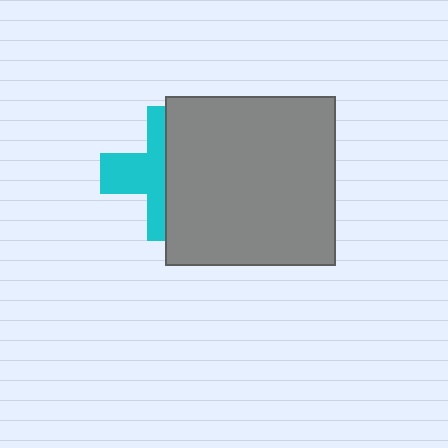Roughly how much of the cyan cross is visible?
About half of it is visible (roughly 47%).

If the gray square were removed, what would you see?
You would see the complete cyan cross.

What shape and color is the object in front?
The object in front is a gray square.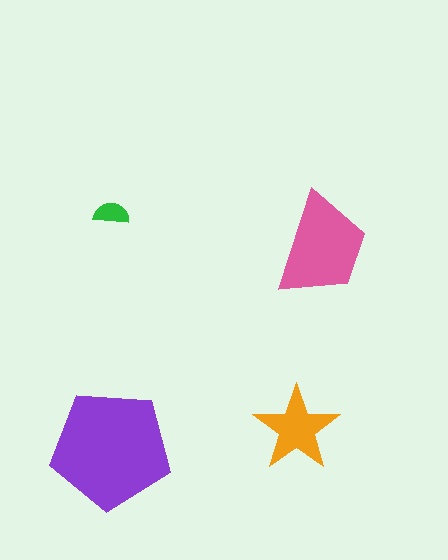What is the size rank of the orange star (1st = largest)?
3rd.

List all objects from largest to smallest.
The purple pentagon, the pink trapezoid, the orange star, the green semicircle.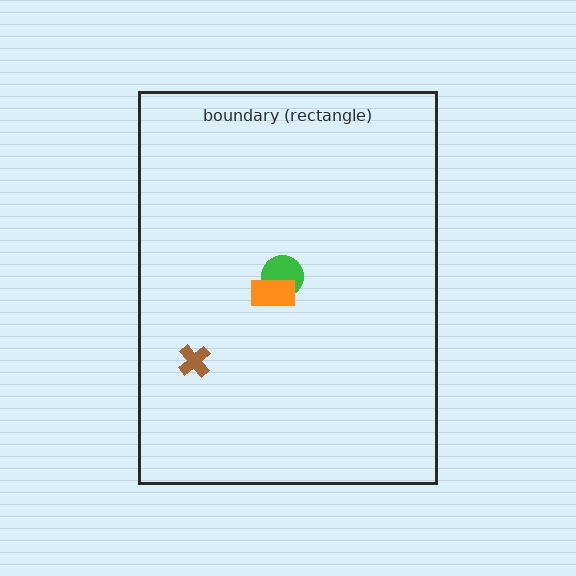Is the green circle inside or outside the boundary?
Inside.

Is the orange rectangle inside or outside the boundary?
Inside.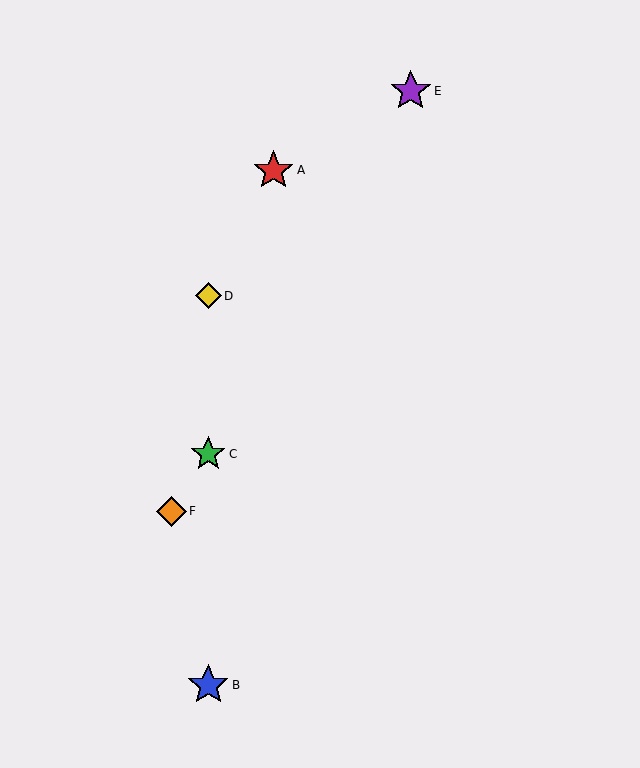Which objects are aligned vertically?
Objects B, C, D are aligned vertically.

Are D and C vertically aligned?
Yes, both are at x≈208.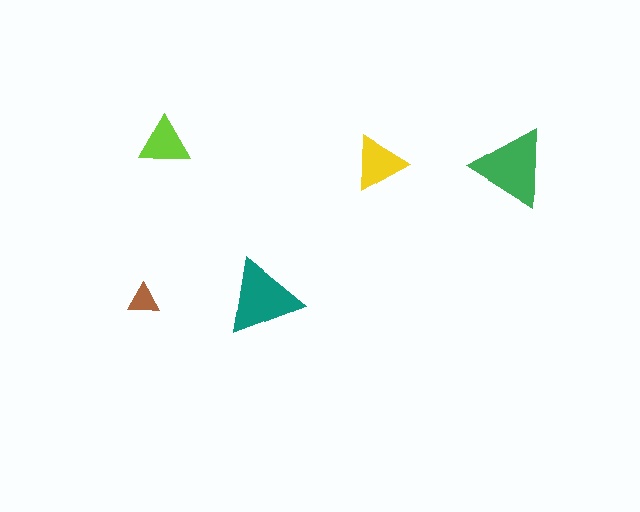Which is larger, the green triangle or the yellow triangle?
The green one.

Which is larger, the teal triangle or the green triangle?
The green one.